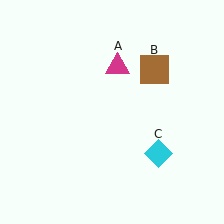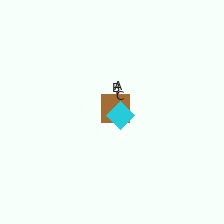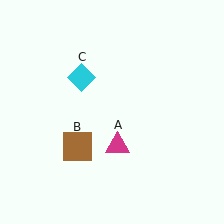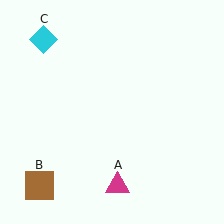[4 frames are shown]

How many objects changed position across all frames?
3 objects changed position: magenta triangle (object A), brown square (object B), cyan diamond (object C).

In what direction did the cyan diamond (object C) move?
The cyan diamond (object C) moved up and to the left.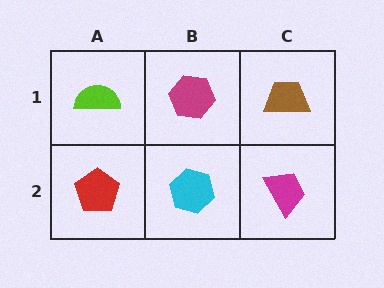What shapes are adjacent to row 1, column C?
A magenta trapezoid (row 2, column C), a magenta hexagon (row 1, column B).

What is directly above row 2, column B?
A magenta hexagon.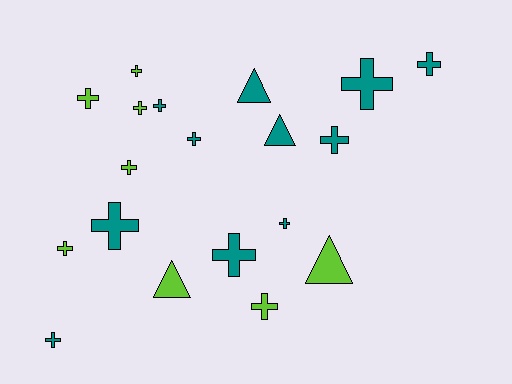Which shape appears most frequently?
Cross, with 15 objects.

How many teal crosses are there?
There are 9 teal crosses.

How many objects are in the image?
There are 19 objects.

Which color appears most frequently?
Teal, with 11 objects.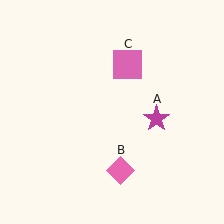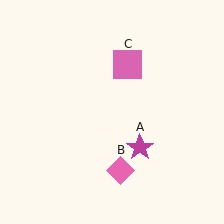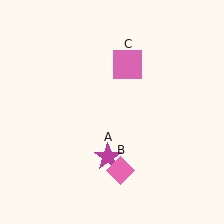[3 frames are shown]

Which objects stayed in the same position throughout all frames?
Pink diamond (object B) and pink square (object C) remained stationary.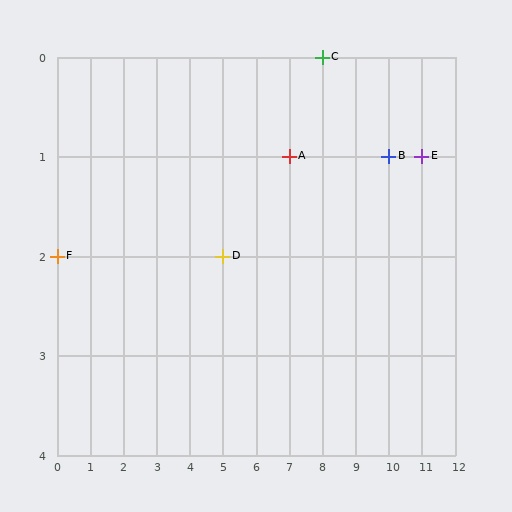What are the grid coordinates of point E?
Point E is at grid coordinates (11, 1).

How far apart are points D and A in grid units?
Points D and A are 2 columns and 1 row apart (about 2.2 grid units diagonally).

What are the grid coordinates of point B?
Point B is at grid coordinates (10, 1).